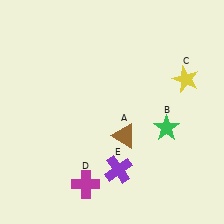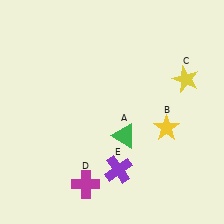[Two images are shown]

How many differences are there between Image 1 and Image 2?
There are 2 differences between the two images.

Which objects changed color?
A changed from brown to green. B changed from green to yellow.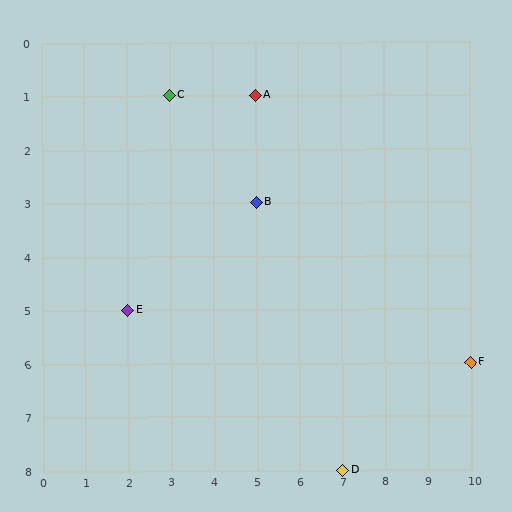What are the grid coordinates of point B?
Point B is at grid coordinates (5, 3).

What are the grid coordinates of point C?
Point C is at grid coordinates (3, 1).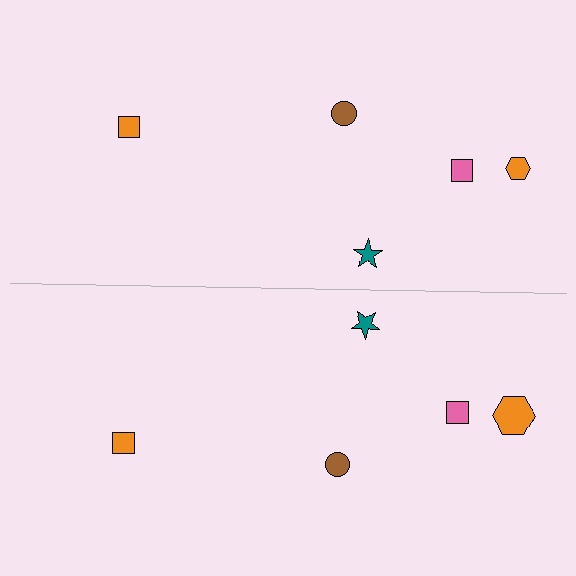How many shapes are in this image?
There are 10 shapes in this image.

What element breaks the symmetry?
The orange hexagon on the bottom side has a different size than its mirror counterpart.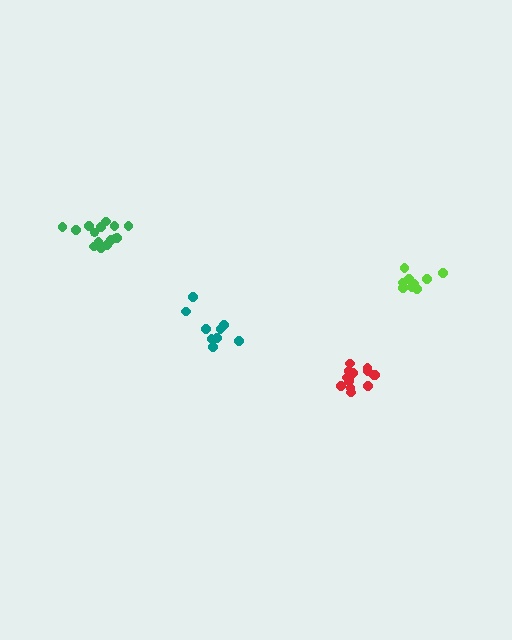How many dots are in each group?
Group 1: 10 dots, Group 2: 15 dots, Group 3: 9 dots, Group 4: 15 dots (49 total).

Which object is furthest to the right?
The lime cluster is rightmost.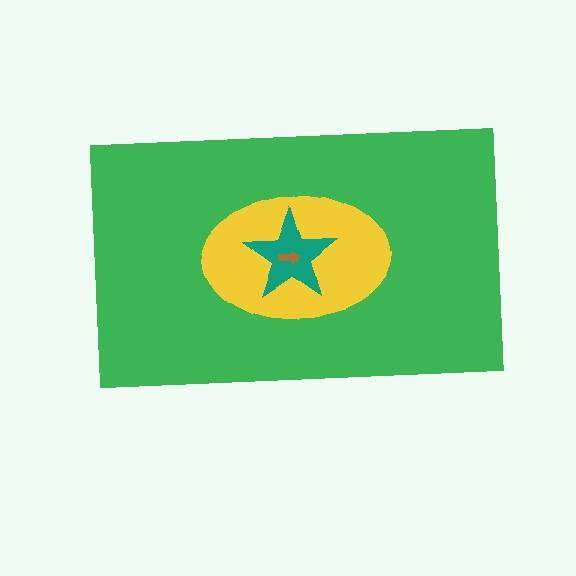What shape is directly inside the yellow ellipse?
The teal star.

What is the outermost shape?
The green rectangle.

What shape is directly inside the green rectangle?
The yellow ellipse.